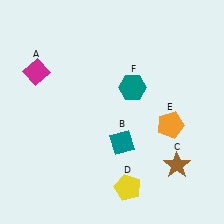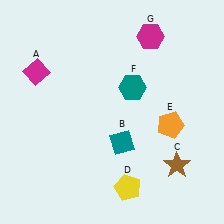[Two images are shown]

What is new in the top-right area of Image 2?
A magenta hexagon (G) was added in the top-right area of Image 2.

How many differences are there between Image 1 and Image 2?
There is 1 difference between the two images.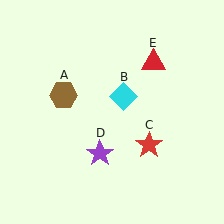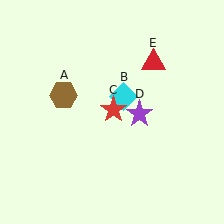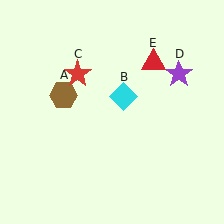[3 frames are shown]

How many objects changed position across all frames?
2 objects changed position: red star (object C), purple star (object D).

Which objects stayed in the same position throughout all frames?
Brown hexagon (object A) and cyan diamond (object B) and red triangle (object E) remained stationary.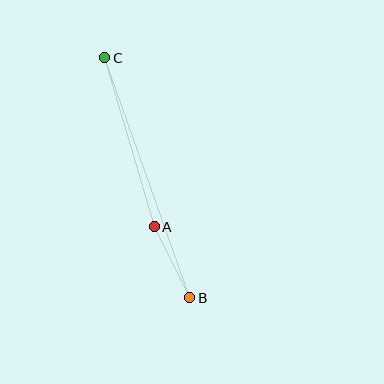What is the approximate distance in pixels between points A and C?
The distance between A and C is approximately 176 pixels.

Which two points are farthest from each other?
Points B and C are farthest from each other.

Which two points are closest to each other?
Points A and B are closest to each other.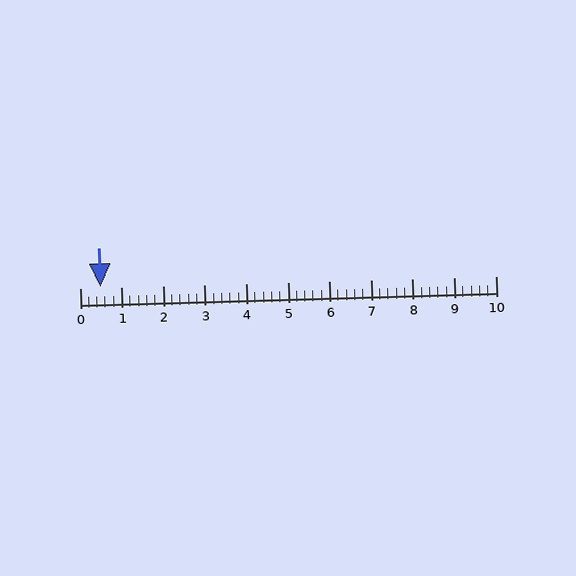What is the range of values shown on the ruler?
The ruler shows values from 0 to 10.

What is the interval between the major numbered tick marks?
The major tick marks are spaced 1 units apart.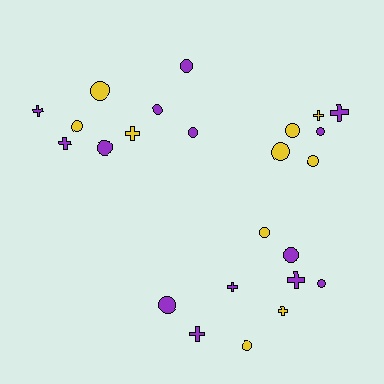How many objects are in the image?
There are 24 objects.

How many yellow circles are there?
There are 7 yellow circles.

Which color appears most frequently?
Purple, with 14 objects.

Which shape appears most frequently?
Circle, with 15 objects.